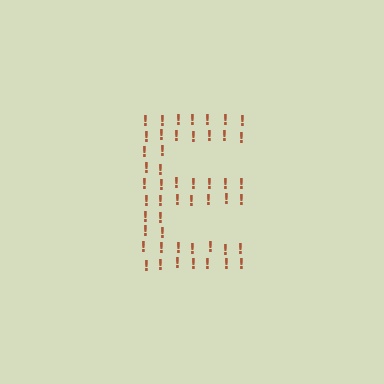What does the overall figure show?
The overall figure shows the letter E.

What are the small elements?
The small elements are exclamation marks.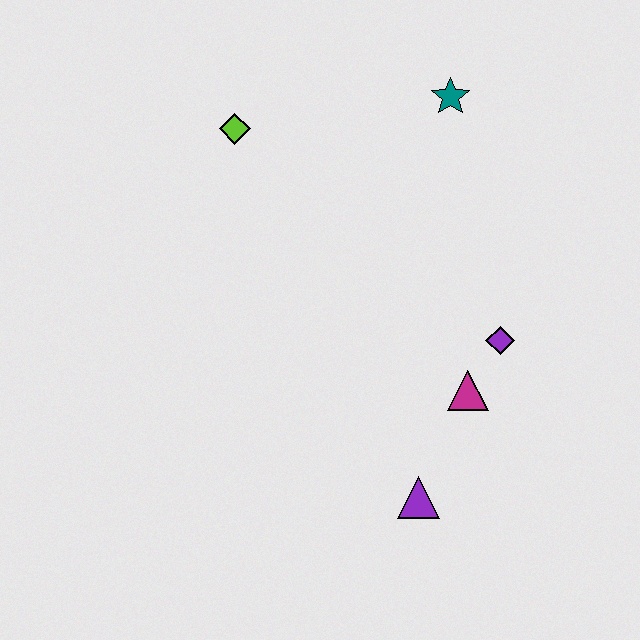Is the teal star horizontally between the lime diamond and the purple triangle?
No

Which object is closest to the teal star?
The lime diamond is closest to the teal star.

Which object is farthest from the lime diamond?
The purple triangle is farthest from the lime diamond.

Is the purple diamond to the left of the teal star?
No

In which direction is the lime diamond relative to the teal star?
The lime diamond is to the left of the teal star.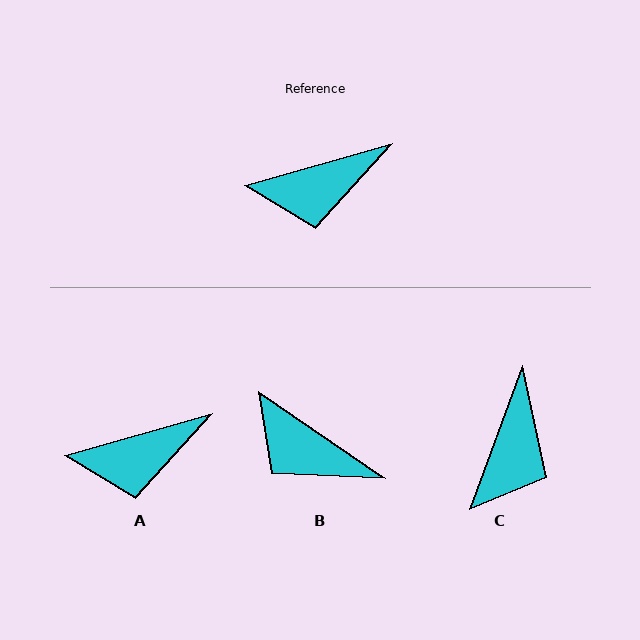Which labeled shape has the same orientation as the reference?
A.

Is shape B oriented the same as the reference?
No, it is off by about 50 degrees.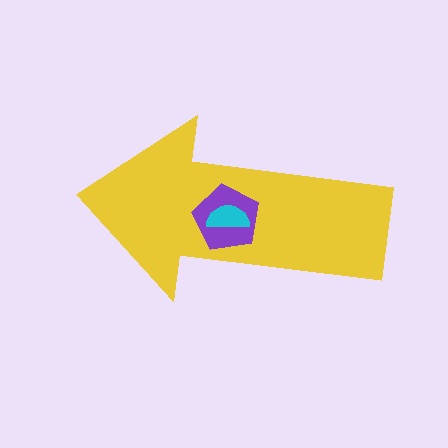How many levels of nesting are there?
3.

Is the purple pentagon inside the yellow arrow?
Yes.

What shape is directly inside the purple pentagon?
The cyan semicircle.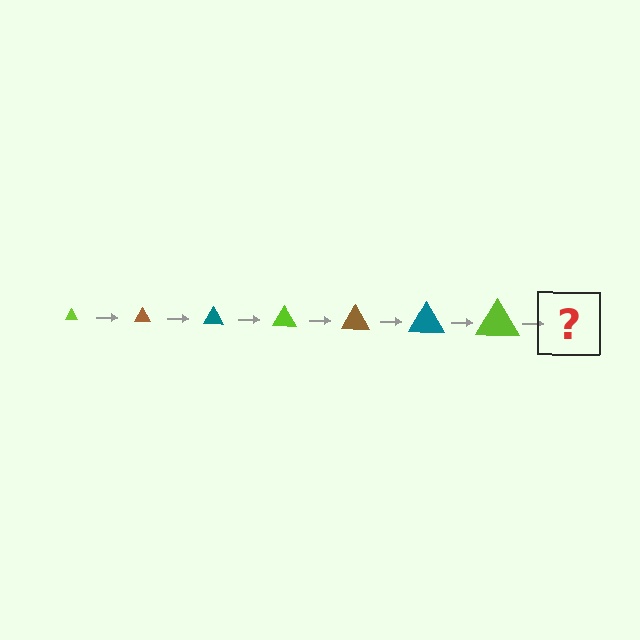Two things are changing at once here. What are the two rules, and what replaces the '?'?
The two rules are that the triangle grows larger each step and the color cycles through lime, brown, and teal. The '?' should be a brown triangle, larger than the previous one.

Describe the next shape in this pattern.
It should be a brown triangle, larger than the previous one.